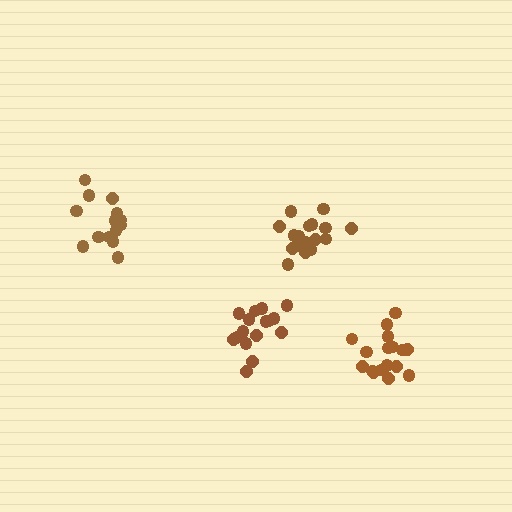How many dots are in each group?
Group 1: 16 dots, Group 2: 14 dots, Group 3: 17 dots, Group 4: 18 dots (65 total).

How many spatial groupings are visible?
There are 4 spatial groupings.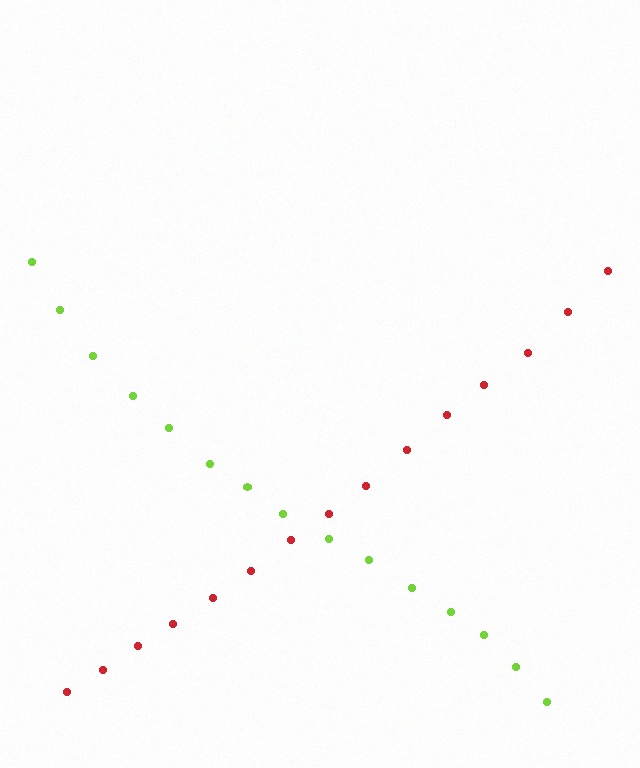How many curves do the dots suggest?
There are 2 distinct paths.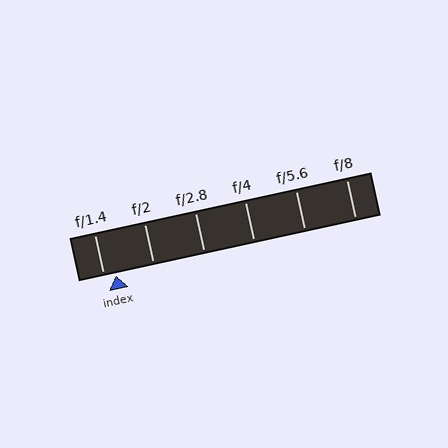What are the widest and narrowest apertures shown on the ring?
The widest aperture shown is f/1.4 and the narrowest is f/8.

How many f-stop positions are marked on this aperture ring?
There are 6 f-stop positions marked.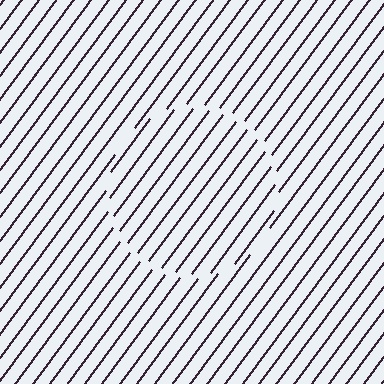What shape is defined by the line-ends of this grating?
An illusory circle. The interior of the shape contains the same grating, shifted by half a period — the contour is defined by the phase discontinuity where line-ends from the inner and outer gratings abut.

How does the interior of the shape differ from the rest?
The interior of the shape contains the same grating, shifted by half a period — the contour is defined by the phase discontinuity where line-ends from the inner and outer gratings abut.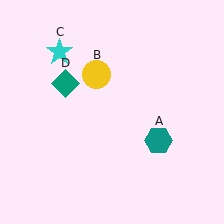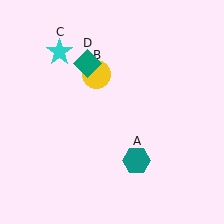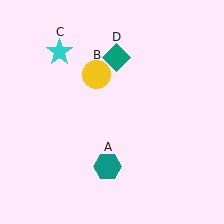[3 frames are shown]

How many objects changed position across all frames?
2 objects changed position: teal hexagon (object A), teal diamond (object D).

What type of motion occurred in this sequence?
The teal hexagon (object A), teal diamond (object D) rotated clockwise around the center of the scene.